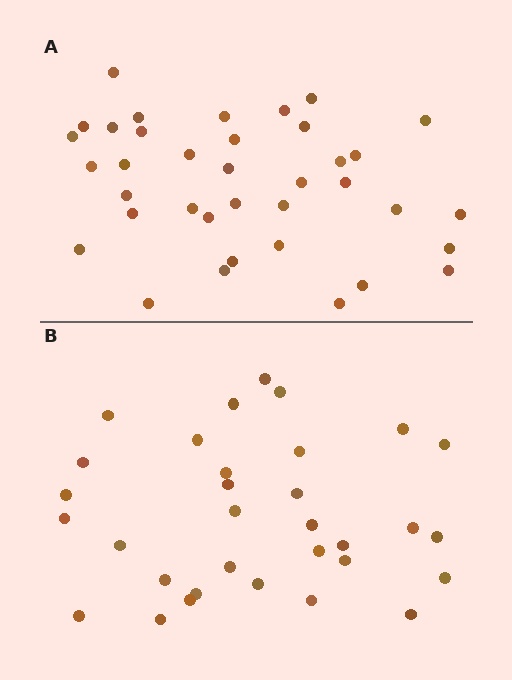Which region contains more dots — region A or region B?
Region A (the top region) has more dots.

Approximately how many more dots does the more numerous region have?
Region A has about 5 more dots than region B.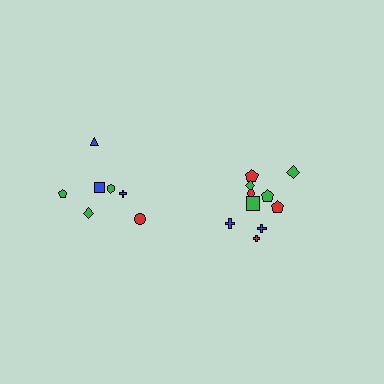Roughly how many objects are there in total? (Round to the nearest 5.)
Roughly 15 objects in total.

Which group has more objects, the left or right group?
The right group.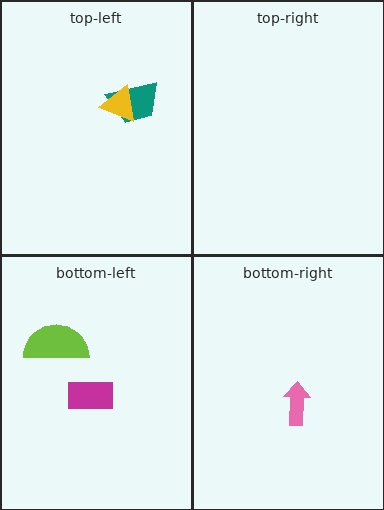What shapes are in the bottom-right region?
The pink arrow.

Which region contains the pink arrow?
The bottom-right region.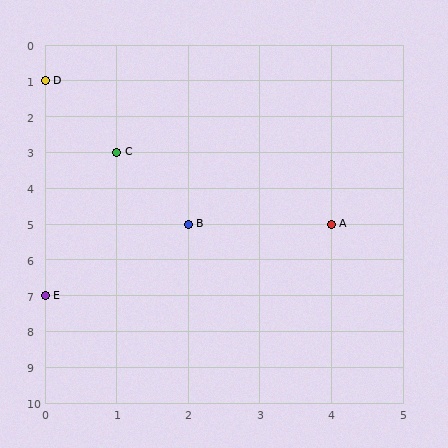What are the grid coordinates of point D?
Point D is at grid coordinates (0, 1).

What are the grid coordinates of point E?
Point E is at grid coordinates (0, 7).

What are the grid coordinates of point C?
Point C is at grid coordinates (1, 3).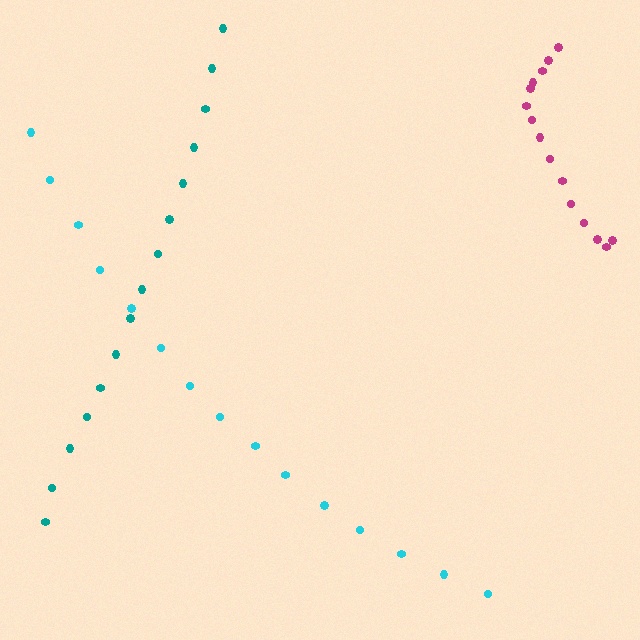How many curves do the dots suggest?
There are 3 distinct paths.